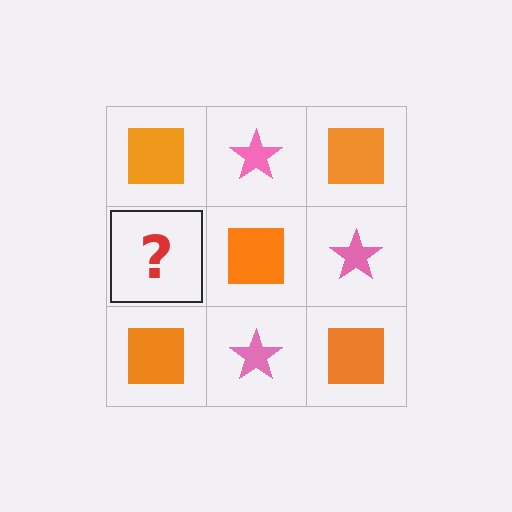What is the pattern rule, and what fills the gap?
The rule is that it alternates orange square and pink star in a checkerboard pattern. The gap should be filled with a pink star.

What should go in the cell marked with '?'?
The missing cell should contain a pink star.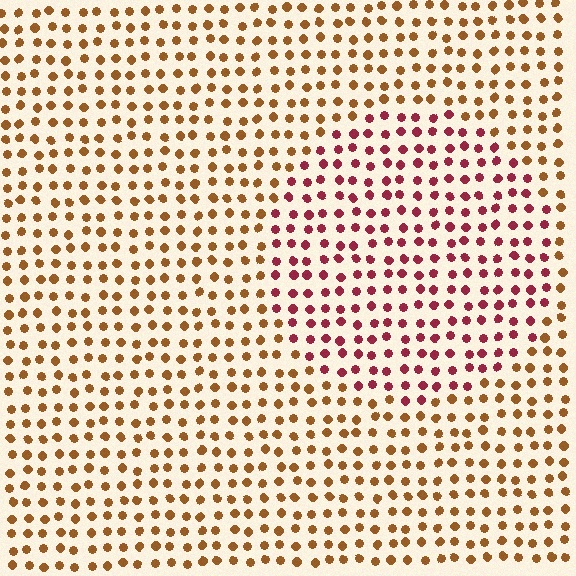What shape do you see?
I see a circle.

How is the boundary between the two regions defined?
The boundary is defined purely by a slight shift in hue (about 45 degrees). Spacing, size, and orientation are identical on both sides.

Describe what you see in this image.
The image is filled with small brown elements in a uniform arrangement. A circle-shaped region is visible where the elements are tinted to a slightly different hue, forming a subtle color boundary.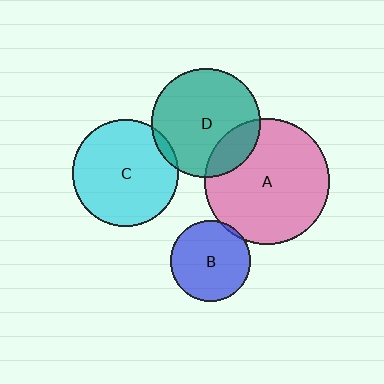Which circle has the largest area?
Circle A (pink).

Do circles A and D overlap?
Yes.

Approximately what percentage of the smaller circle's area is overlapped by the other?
Approximately 20%.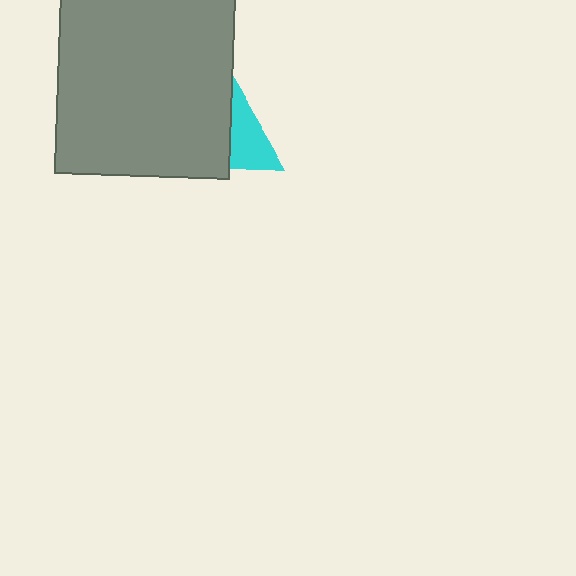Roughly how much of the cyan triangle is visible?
A small part of it is visible (roughly 43%).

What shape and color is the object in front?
The object in front is a gray rectangle.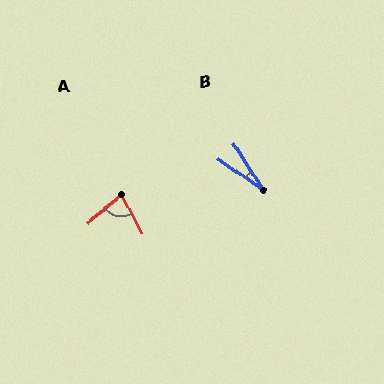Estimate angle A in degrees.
Approximately 78 degrees.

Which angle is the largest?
A, at approximately 78 degrees.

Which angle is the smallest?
B, at approximately 23 degrees.